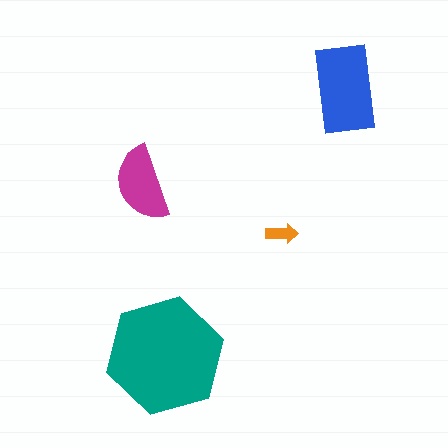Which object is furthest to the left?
The magenta semicircle is leftmost.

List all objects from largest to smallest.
The teal hexagon, the blue rectangle, the magenta semicircle, the orange arrow.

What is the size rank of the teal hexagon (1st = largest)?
1st.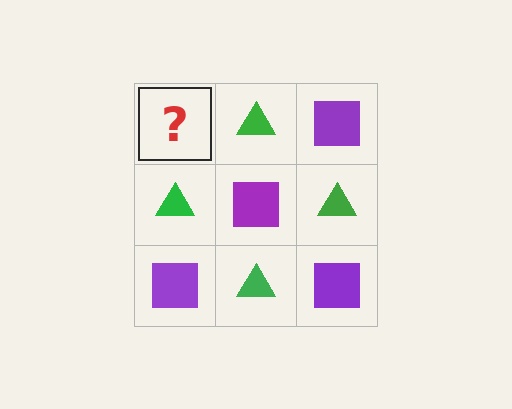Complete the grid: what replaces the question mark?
The question mark should be replaced with a purple square.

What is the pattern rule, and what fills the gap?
The rule is that it alternates purple square and green triangle in a checkerboard pattern. The gap should be filled with a purple square.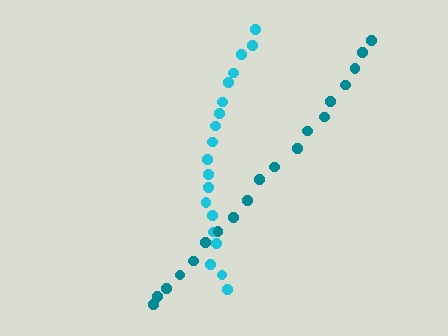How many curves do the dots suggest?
There are 2 distinct paths.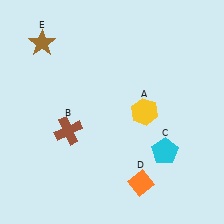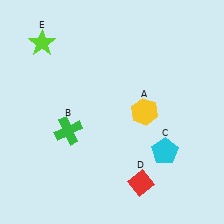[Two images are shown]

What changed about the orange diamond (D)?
In Image 1, D is orange. In Image 2, it changed to red.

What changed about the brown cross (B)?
In Image 1, B is brown. In Image 2, it changed to green.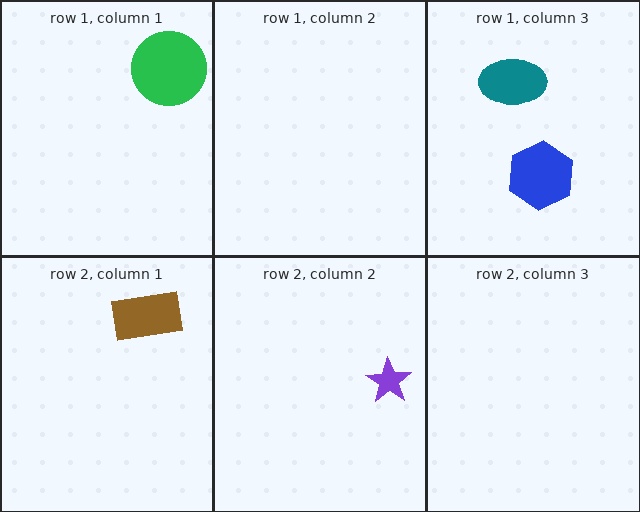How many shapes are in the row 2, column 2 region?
1.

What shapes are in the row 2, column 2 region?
The purple star.